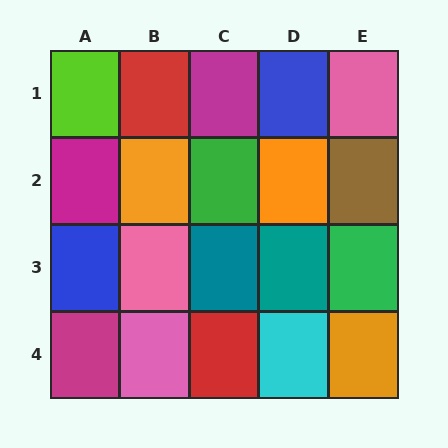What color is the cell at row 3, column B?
Pink.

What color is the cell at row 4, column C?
Red.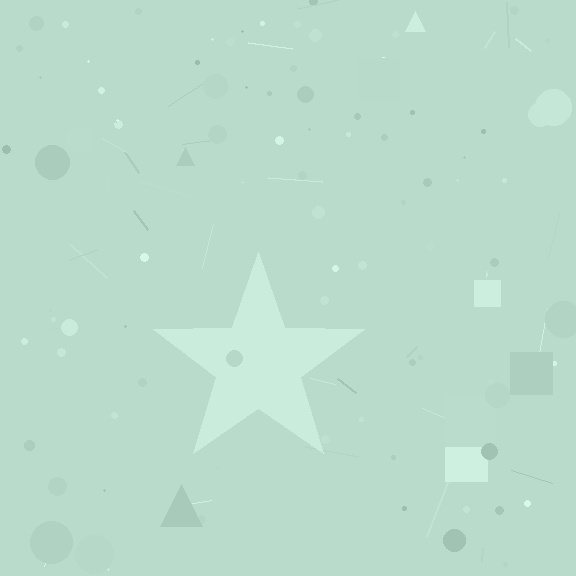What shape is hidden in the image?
A star is hidden in the image.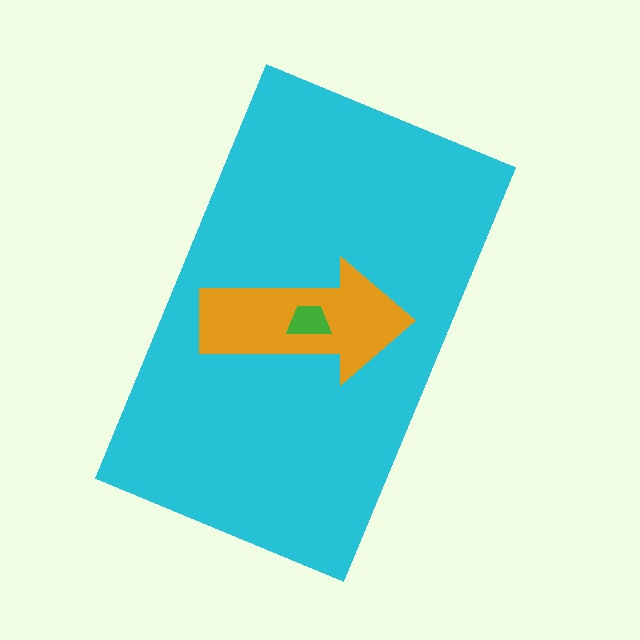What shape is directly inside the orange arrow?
The green trapezoid.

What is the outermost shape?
The cyan rectangle.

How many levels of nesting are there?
3.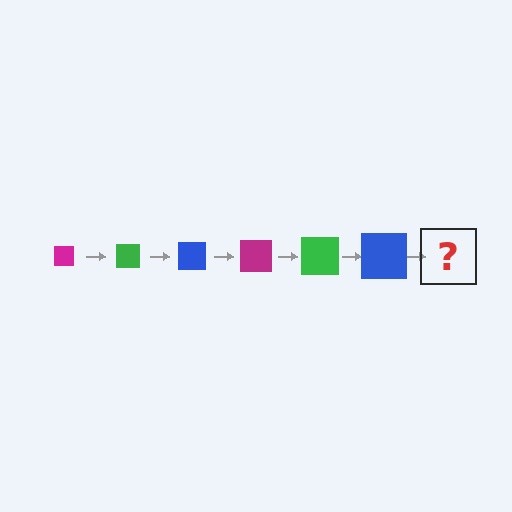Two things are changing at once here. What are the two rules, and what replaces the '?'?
The two rules are that the square grows larger each step and the color cycles through magenta, green, and blue. The '?' should be a magenta square, larger than the previous one.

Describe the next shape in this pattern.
It should be a magenta square, larger than the previous one.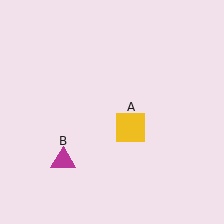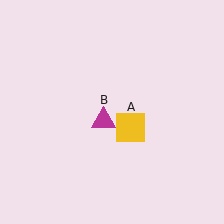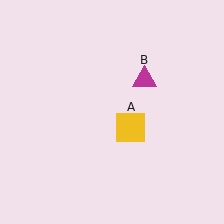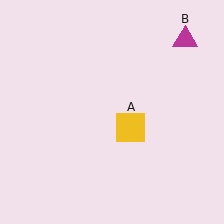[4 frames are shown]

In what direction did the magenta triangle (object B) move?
The magenta triangle (object B) moved up and to the right.